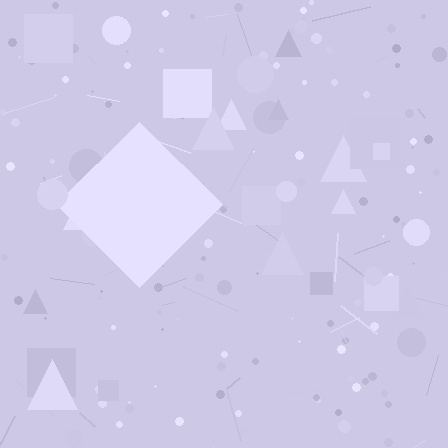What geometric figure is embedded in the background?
A diamond is embedded in the background.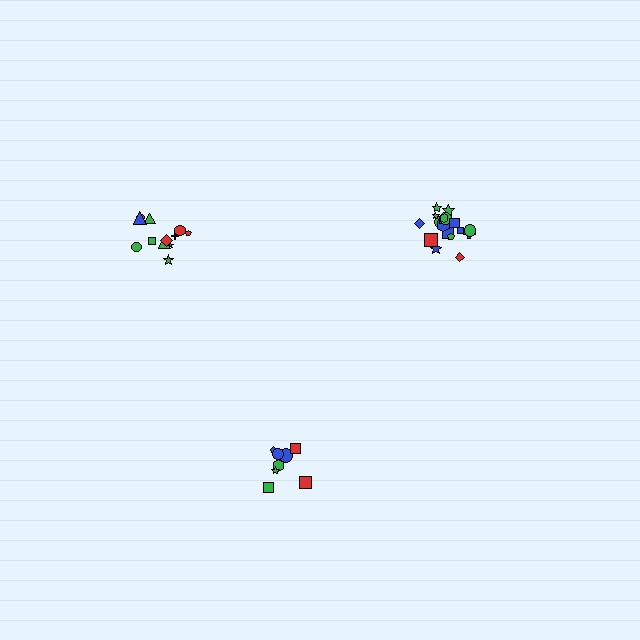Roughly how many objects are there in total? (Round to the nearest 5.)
Roughly 40 objects in total.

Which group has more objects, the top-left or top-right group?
The top-right group.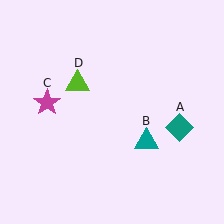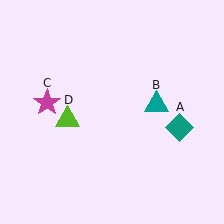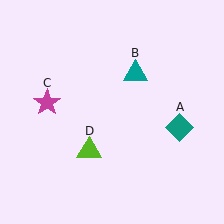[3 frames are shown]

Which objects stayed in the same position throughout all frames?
Teal diamond (object A) and magenta star (object C) remained stationary.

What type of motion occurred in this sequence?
The teal triangle (object B), lime triangle (object D) rotated counterclockwise around the center of the scene.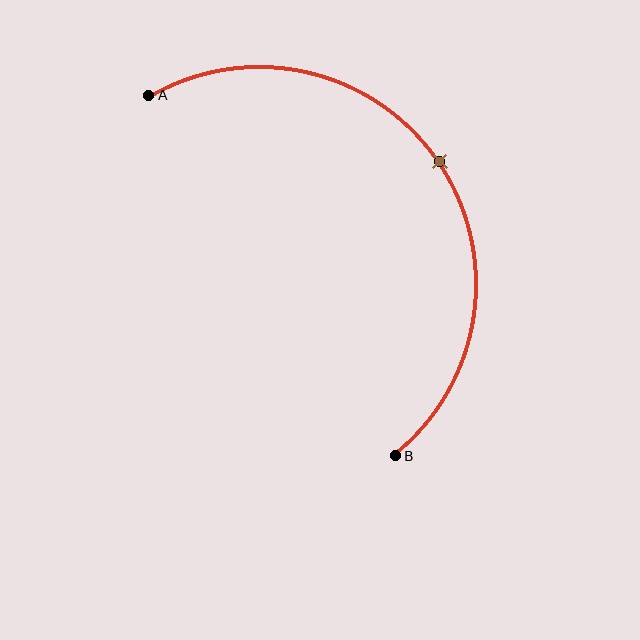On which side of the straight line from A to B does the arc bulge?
The arc bulges above and to the right of the straight line connecting A and B.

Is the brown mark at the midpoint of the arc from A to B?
Yes. The brown mark lies on the arc at equal arc-length from both A and B — it is the arc midpoint.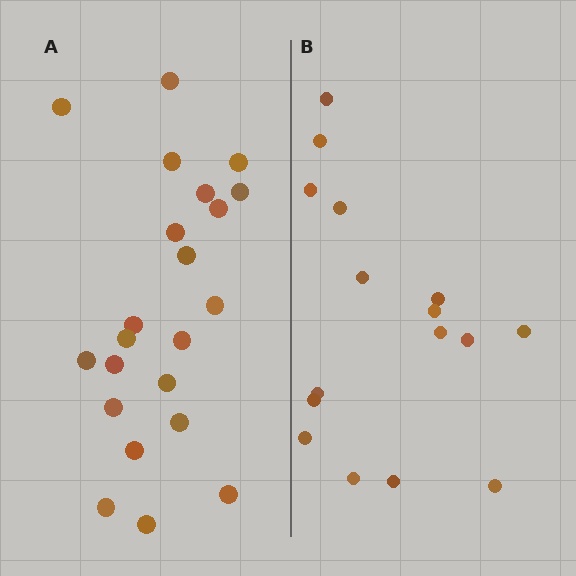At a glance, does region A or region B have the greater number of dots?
Region A (the left region) has more dots.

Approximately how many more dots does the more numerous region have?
Region A has about 6 more dots than region B.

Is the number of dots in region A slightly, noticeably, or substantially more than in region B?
Region A has noticeably more, but not dramatically so. The ratio is roughly 1.4 to 1.